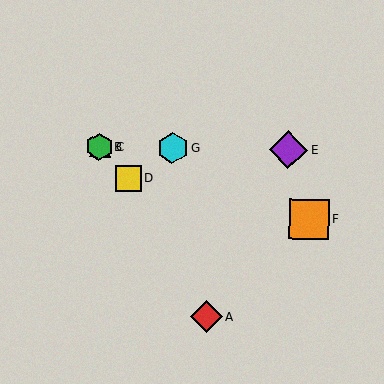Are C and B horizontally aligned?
Yes, both are at y≈147.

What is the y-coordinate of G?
Object G is at y≈148.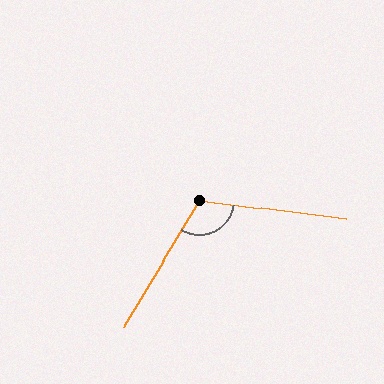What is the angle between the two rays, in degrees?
Approximately 114 degrees.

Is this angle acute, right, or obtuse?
It is obtuse.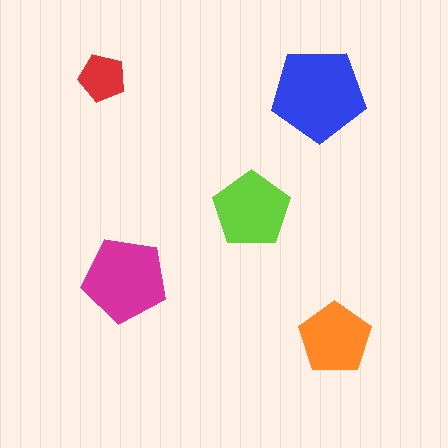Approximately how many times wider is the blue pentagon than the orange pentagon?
About 1.5 times wider.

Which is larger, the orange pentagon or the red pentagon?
The orange one.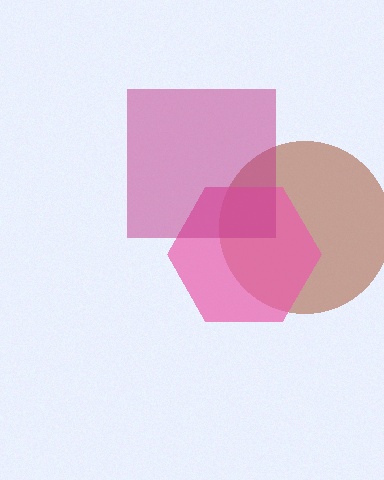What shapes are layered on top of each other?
The layered shapes are: a brown circle, a pink hexagon, a magenta square.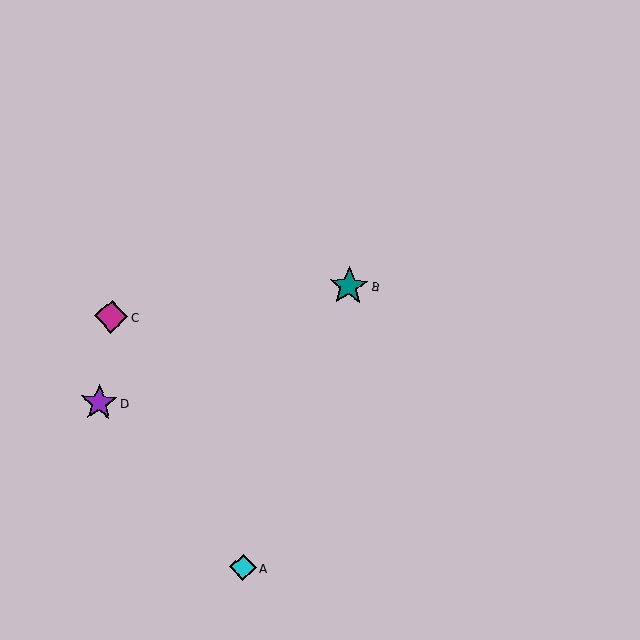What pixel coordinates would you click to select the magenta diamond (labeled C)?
Click at (111, 316) to select the magenta diamond C.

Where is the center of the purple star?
The center of the purple star is at (99, 403).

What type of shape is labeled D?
Shape D is a purple star.